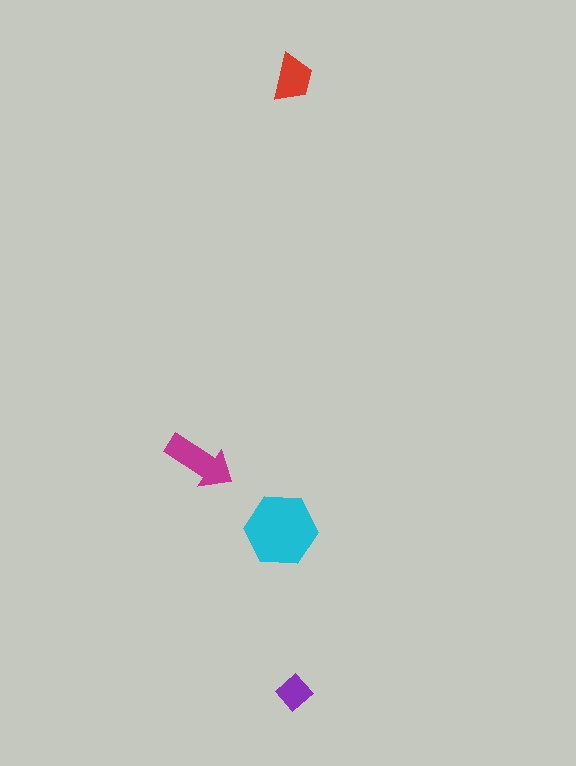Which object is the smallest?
The purple diamond.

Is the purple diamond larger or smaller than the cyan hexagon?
Smaller.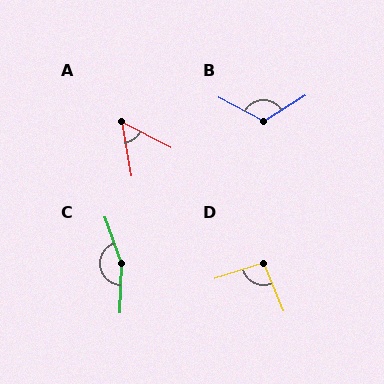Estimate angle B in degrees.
Approximately 120 degrees.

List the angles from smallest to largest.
A (53°), D (95°), B (120°), C (159°).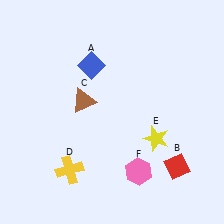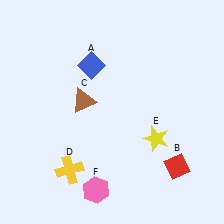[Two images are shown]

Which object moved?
The pink hexagon (F) moved left.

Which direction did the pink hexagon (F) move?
The pink hexagon (F) moved left.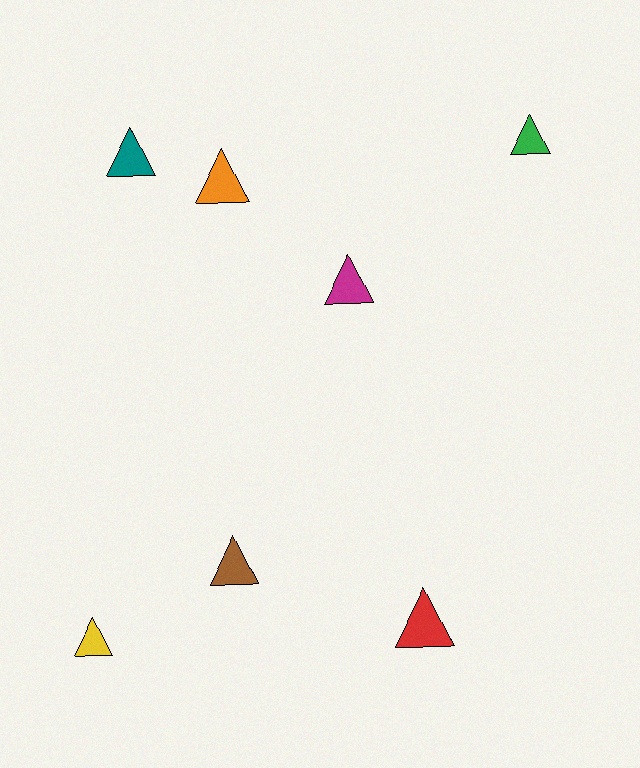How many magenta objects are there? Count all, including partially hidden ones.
There is 1 magenta object.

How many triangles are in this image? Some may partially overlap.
There are 7 triangles.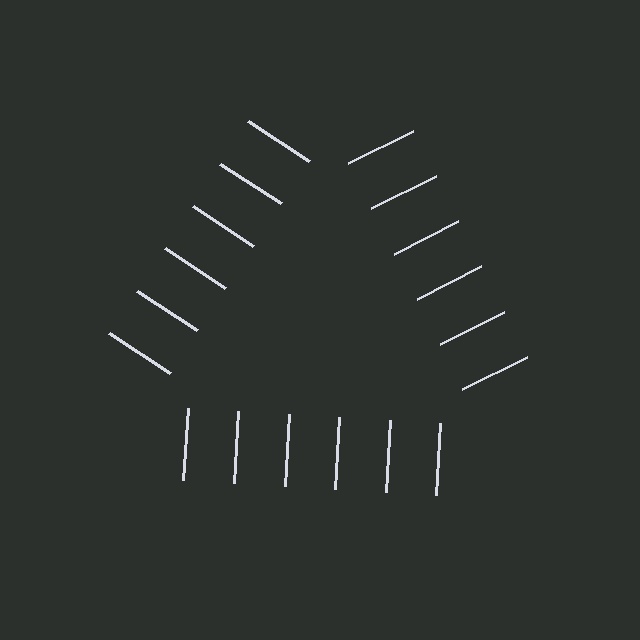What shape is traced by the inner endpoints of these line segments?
An illusory triangle — the line segments terminate on its edges but no continuous stroke is drawn.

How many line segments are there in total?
18 — 6 along each of the 3 edges.